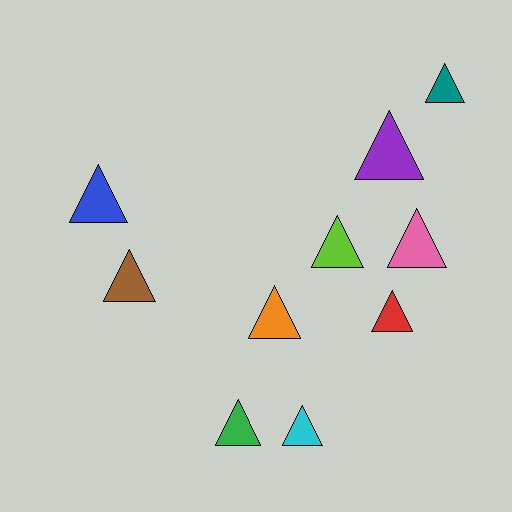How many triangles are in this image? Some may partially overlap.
There are 10 triangles.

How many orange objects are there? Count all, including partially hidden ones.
There is 1 orange object.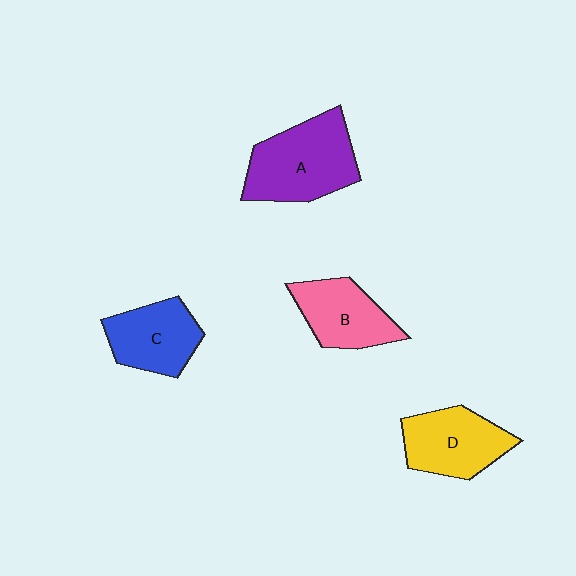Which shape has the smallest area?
Shape B (pink).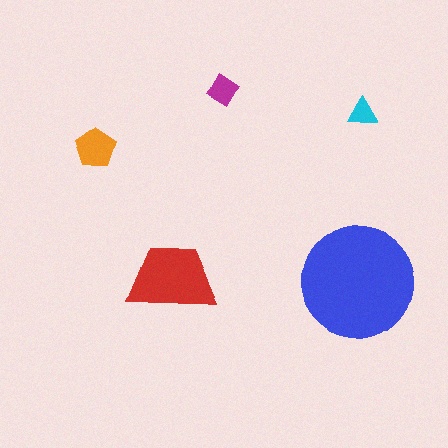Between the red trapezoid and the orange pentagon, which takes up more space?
The red trapezoid.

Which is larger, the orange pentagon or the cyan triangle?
The orange pentagon.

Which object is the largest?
The blue circle.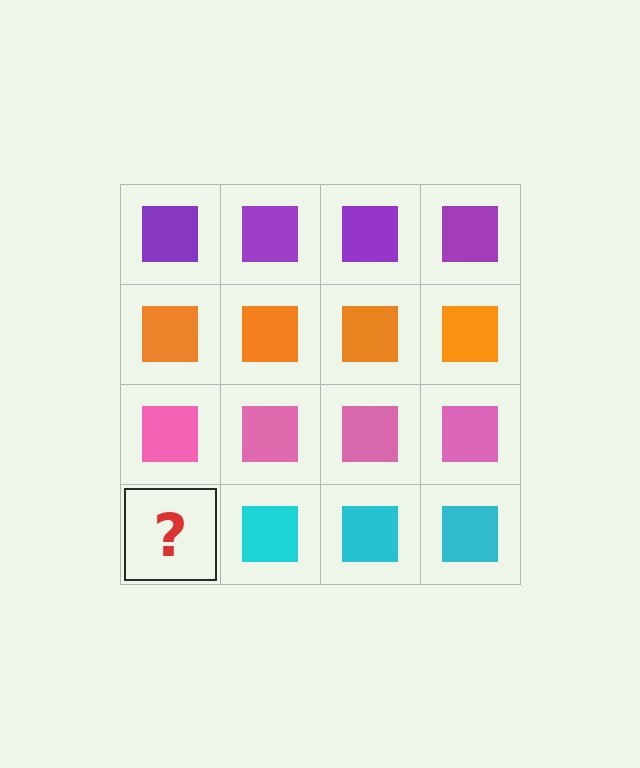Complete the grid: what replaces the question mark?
The question mark should be replaced with a cyan square.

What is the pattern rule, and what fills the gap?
The rule is that each row has a consistent color. The gap should be filled with a cyan square.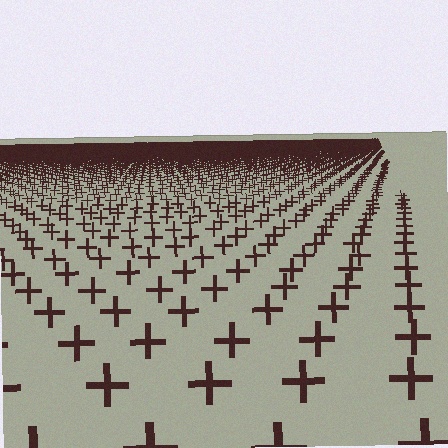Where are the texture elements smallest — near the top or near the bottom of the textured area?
Near the top.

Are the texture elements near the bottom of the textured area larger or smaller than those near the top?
Larger. Near the bottom, elements are closer to the viewer and appear at a bigger on-screen size.